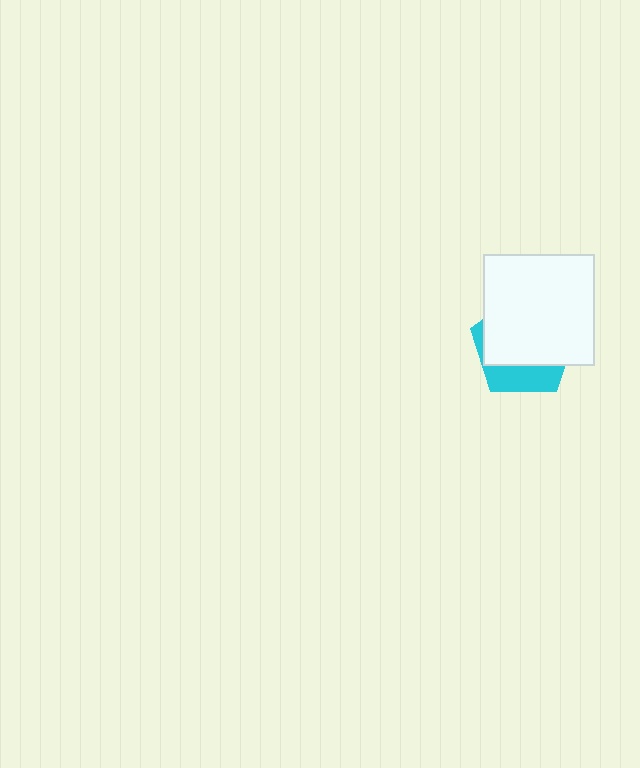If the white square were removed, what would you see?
You would see the complete cyan pentagon.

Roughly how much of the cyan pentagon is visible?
A small part of it is visible (roughly 30%).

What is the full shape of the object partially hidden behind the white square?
The partially hidden object is a cyan pentagon.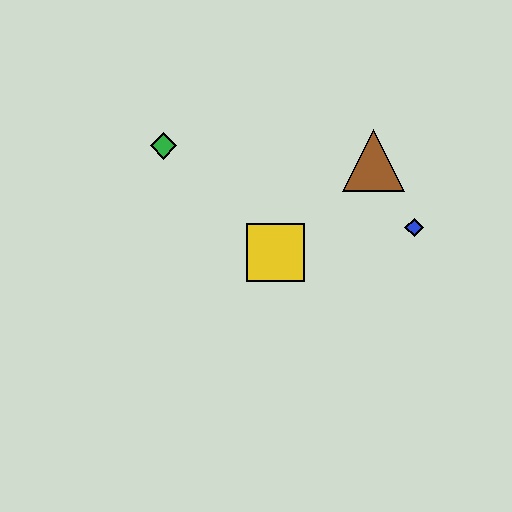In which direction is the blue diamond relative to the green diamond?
The blue diamond is to the right of the green diamond.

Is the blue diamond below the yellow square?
No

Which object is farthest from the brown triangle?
The green diamond is farthest from the brown triangle.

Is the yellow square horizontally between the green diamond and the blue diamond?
Yes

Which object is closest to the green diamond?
The yellow square is closest to the green diamond.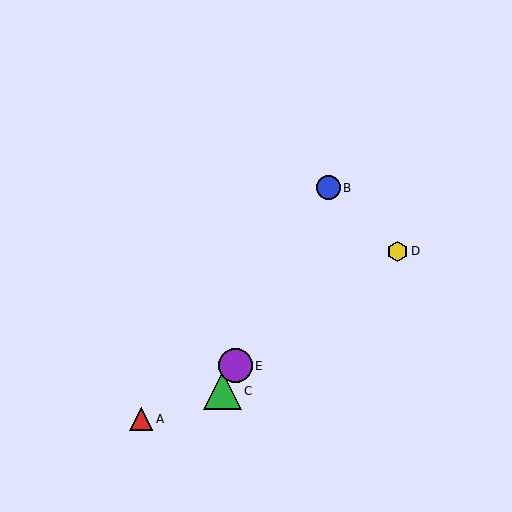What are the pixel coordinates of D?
Object D is at (397, 251).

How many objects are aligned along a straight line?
3 objects (B, C, E) are aligned along a straight line.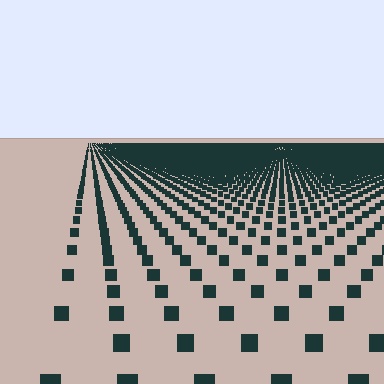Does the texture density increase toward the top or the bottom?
Density increases toward the top.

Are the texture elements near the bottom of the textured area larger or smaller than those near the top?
Larger. Near the bottom, elements are closer to the viewer and appear at a bigger on-screen size.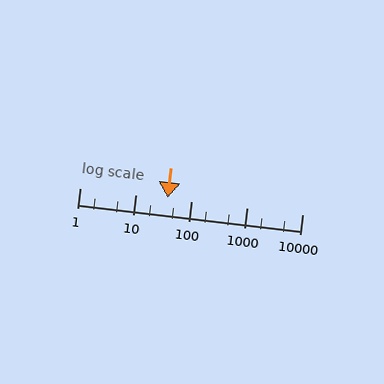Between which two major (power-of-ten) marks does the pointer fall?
The pointer is between 10 and 100.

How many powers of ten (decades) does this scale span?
The scale spans 4 decades, from 1 to 10000.